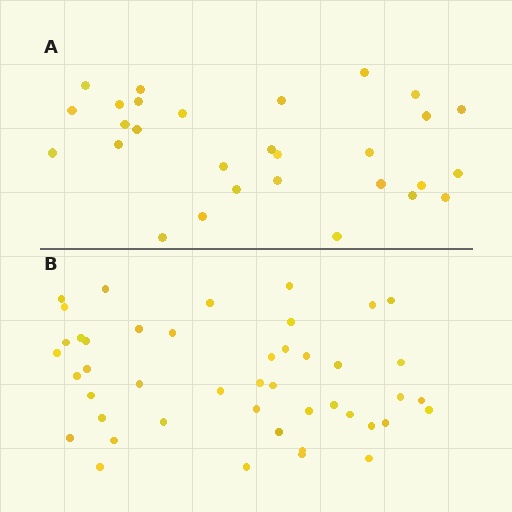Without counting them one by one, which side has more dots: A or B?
Region B (the bottom region) has more dots.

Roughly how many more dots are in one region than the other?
Region B has approximately 15 more dots than region A.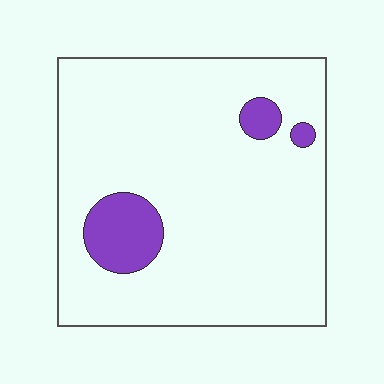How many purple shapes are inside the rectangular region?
3.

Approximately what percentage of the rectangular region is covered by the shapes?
Approximately 10%.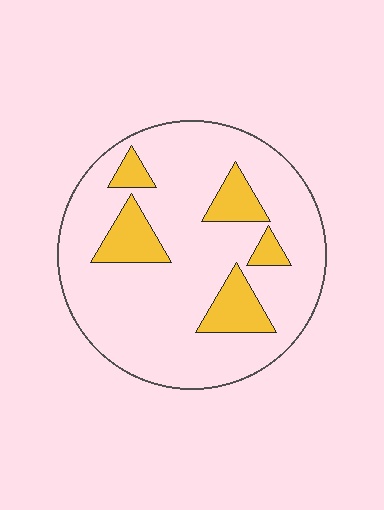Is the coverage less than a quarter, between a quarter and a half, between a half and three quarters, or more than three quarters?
Less than a quarter.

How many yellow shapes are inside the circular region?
5.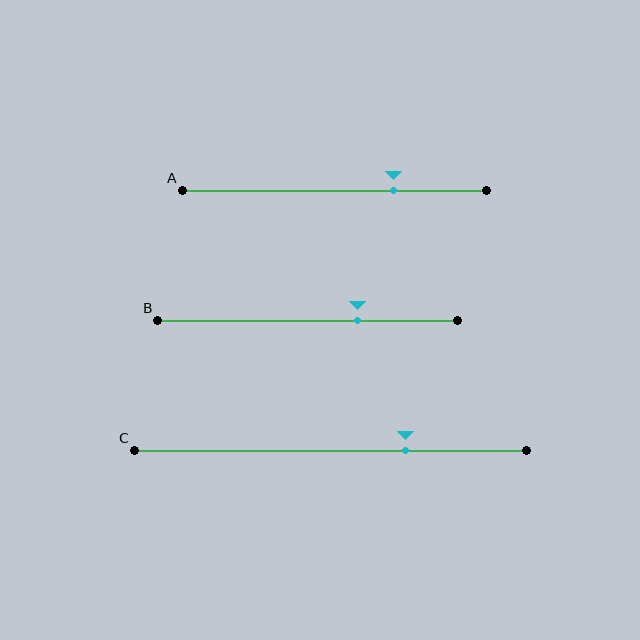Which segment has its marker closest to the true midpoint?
Segment B has its marker closest to the true midpoint.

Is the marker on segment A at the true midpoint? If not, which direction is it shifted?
No, the marker on segment A is shifted to the right by about 19% of the segment length.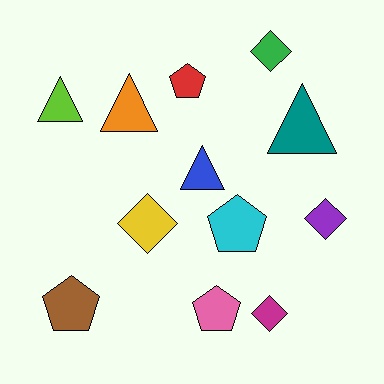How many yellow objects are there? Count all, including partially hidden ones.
There is 1 yellow object.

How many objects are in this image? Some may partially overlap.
There are 12 objects.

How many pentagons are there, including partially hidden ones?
There are 4 pentagons.